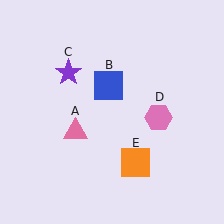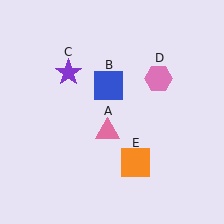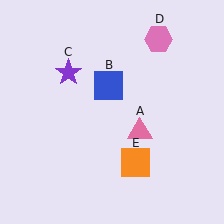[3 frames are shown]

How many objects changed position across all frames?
2 objects changed position: pink triangle (object A), pink hexagon (object D).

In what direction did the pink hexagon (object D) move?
The pink hexagon (object D) moved up.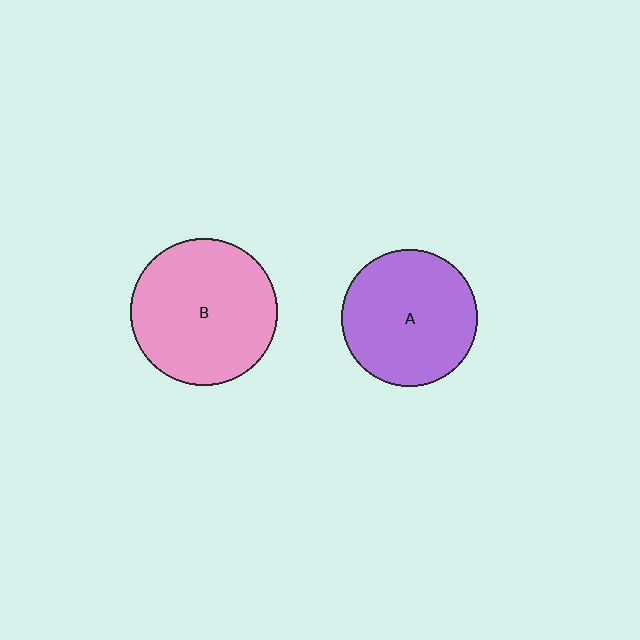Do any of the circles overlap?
No, none of the circles overlap.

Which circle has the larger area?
Circle B (pink).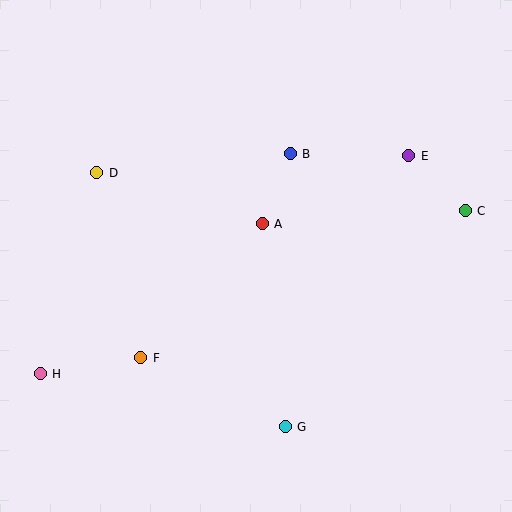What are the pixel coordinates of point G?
Point G is at (285, 427).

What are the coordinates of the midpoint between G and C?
The midpoint between G and C is at (375, 319).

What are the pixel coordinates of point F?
Point F is at (141, 358).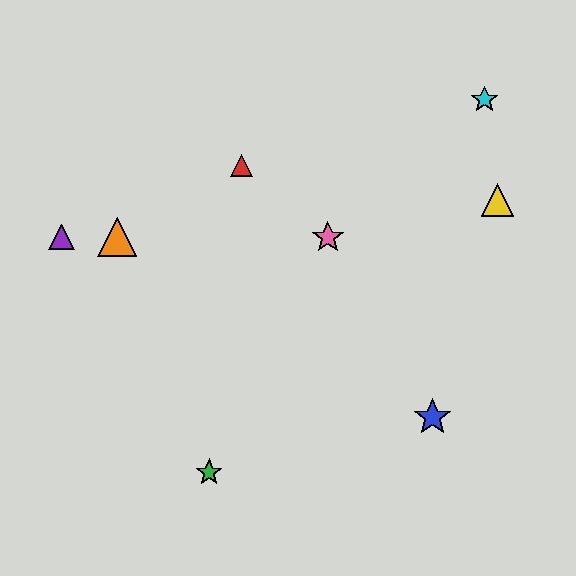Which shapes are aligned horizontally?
The purple triangle, the orange triangle, the pink star are aligned horizontally.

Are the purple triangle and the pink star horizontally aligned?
Yes, both are at y≈237.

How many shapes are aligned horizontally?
3 shapes (the purple triangle, the orange triangle, the pink star) are aligned horizontally.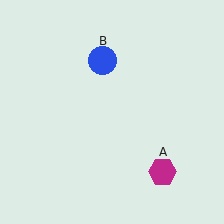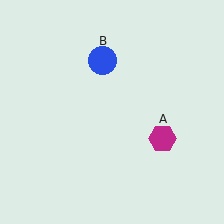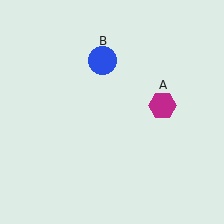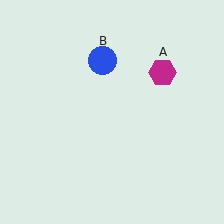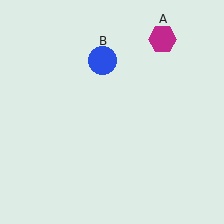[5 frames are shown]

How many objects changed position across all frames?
1 object changed position: magenta hexagon (object A).